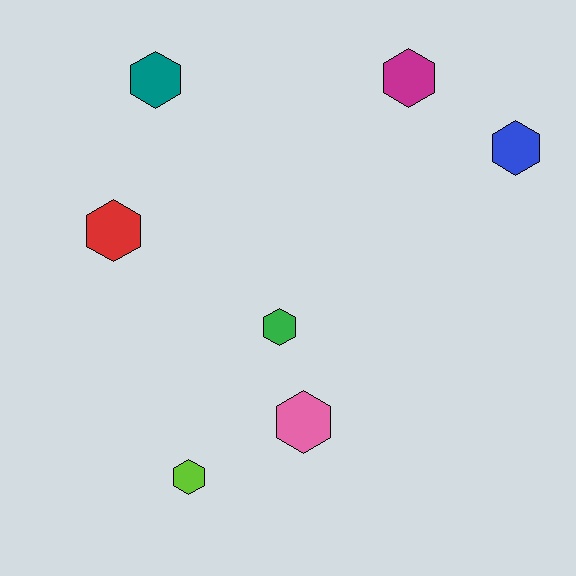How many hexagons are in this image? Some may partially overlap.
There are 7 hexagons.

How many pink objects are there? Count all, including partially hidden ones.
There is 1 pink object.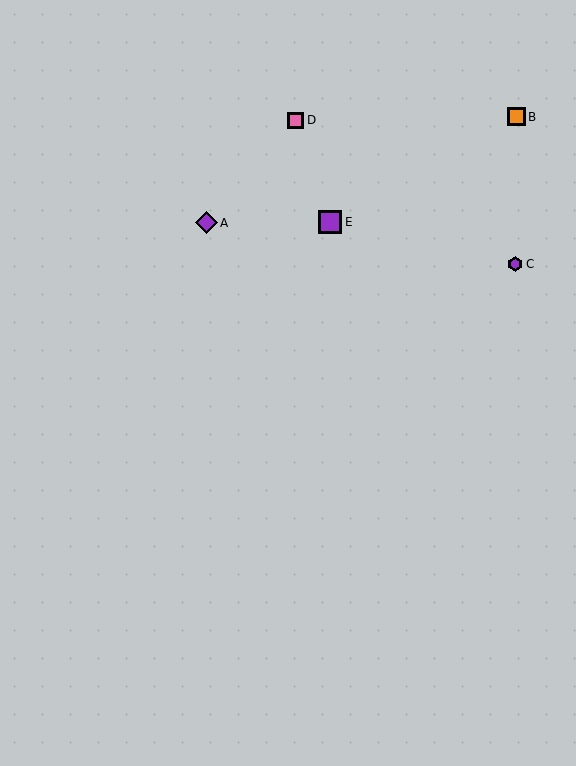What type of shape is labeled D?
Shape D is a pink square.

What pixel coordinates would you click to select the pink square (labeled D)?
Click at (296, 120) to select the pink square D.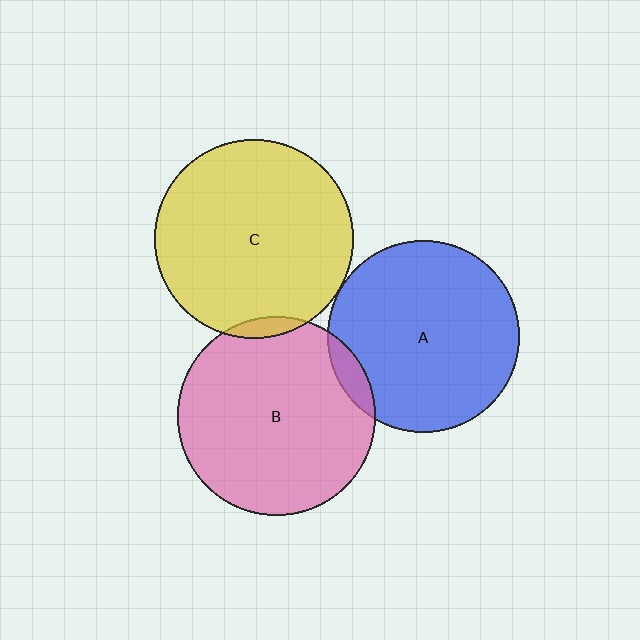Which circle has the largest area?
Circle C (yellow).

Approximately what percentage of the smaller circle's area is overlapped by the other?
Approximately 5%.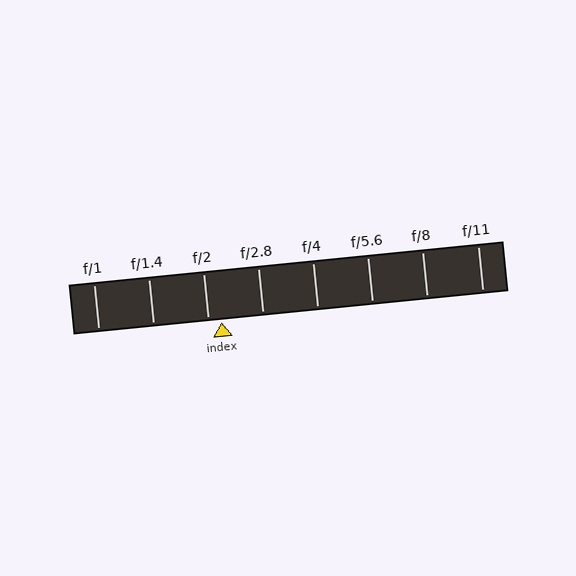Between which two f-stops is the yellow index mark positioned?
The index mark is between f/2 and f/2.8.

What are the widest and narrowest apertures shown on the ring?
The widest aperture shown is f/1 and the narrowest is f/11.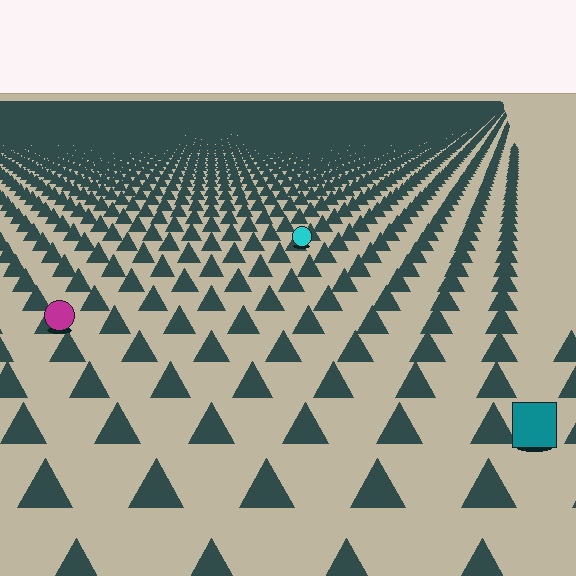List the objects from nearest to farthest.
From nearest to farthest: the teal square, the magenta circle, the cyan circle.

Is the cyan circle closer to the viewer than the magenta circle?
No. The magenta circle is closer — you can tell from the texture gradient: the ground texture is coarser near it.